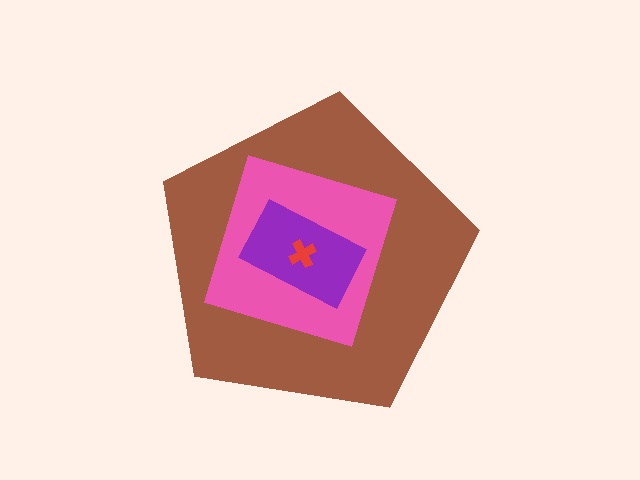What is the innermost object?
The red cross.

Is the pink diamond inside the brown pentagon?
Yes.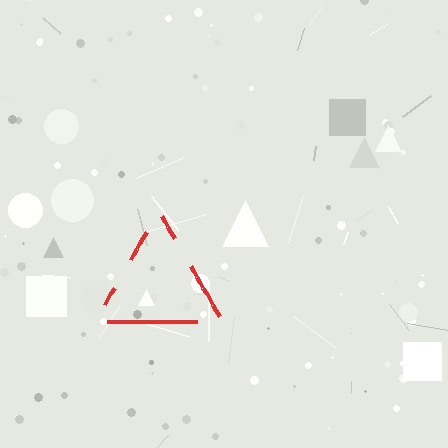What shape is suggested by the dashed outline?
The dashed outline suggests a triangle.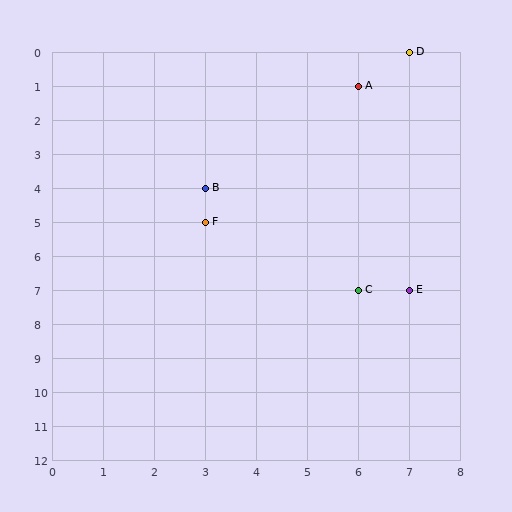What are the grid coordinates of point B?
Point B is at grid coordinates (3, 4).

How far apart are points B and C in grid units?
Points B and C are 3 columns and 3 rows apart (about 4.2 grid units diagonally).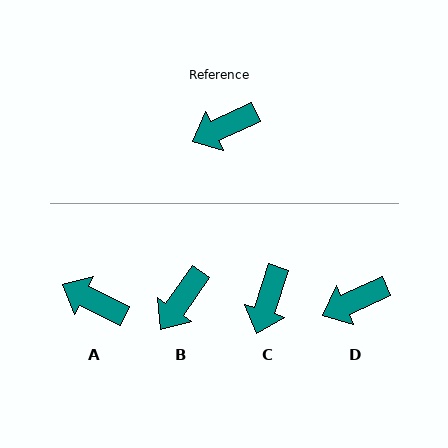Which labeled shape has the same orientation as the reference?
D.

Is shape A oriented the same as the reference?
No, it is off by about 51 degrees.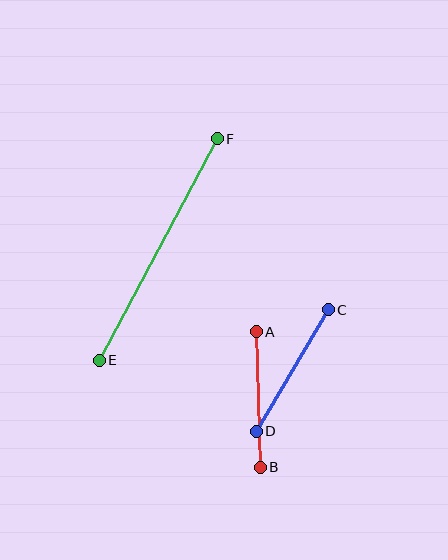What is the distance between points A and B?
The distance is approximately 136 pixels.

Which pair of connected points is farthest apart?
Points E and F are farthest apart.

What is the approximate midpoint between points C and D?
The midpoint is at approximately (292, 371) pixels.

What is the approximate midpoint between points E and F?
The midpoint is at approximately (158, 250) pixels.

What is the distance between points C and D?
The distance is approximately 141 pixels.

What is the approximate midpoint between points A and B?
The midpoint is at approximately (258, 399) pixels.